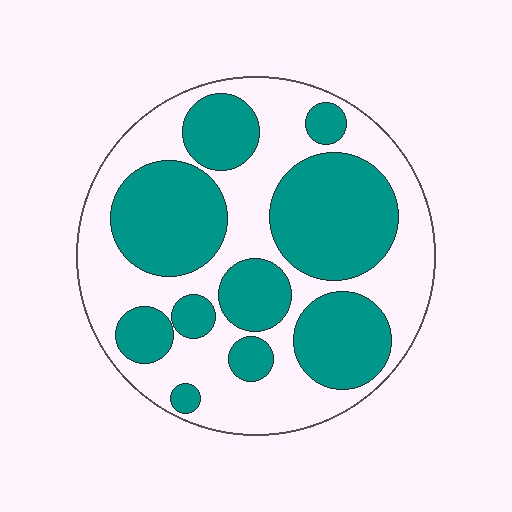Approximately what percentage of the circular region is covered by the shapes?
Approximately 50%.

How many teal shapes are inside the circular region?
10.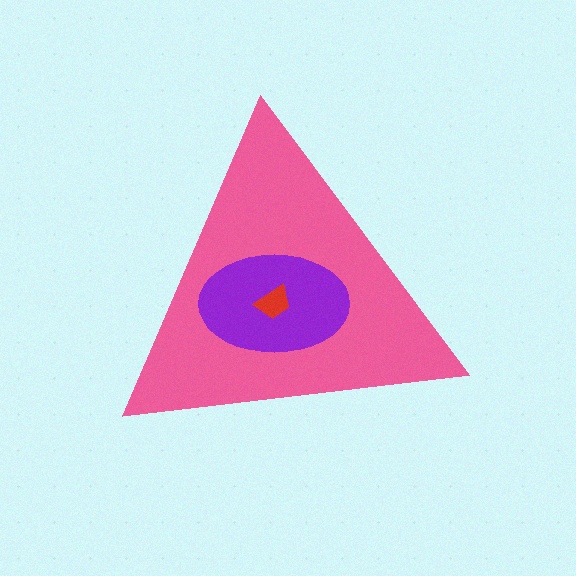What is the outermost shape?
The pink triangle.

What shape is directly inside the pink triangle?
The purple ellipse.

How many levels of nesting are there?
3.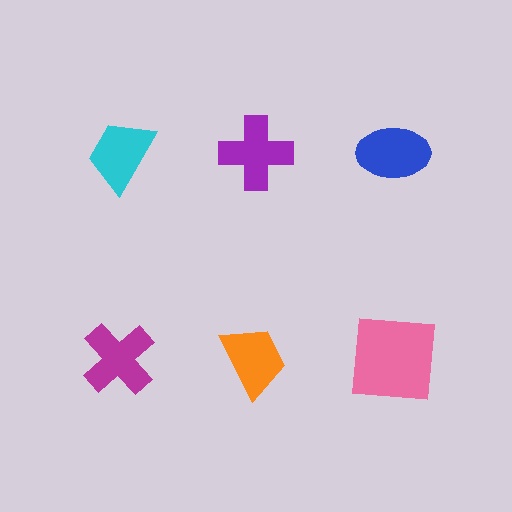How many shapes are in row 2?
3 shapes.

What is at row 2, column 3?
A pink square.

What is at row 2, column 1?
A magenta cross.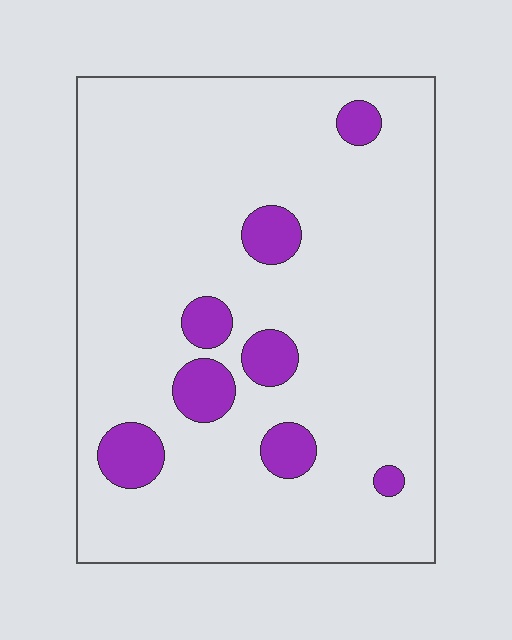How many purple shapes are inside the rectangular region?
8.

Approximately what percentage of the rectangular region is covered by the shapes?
Approximately 10%.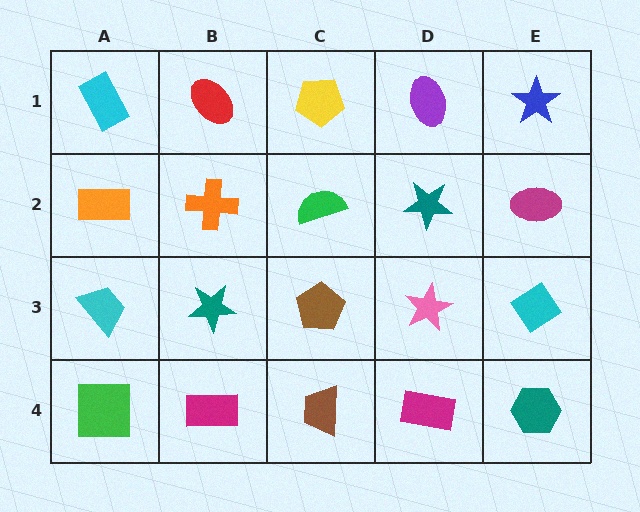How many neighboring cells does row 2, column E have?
3.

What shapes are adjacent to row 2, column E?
A blue star (row 1, column E), a cyan diamond (row 3, column E), a teal star (row 2, column D).